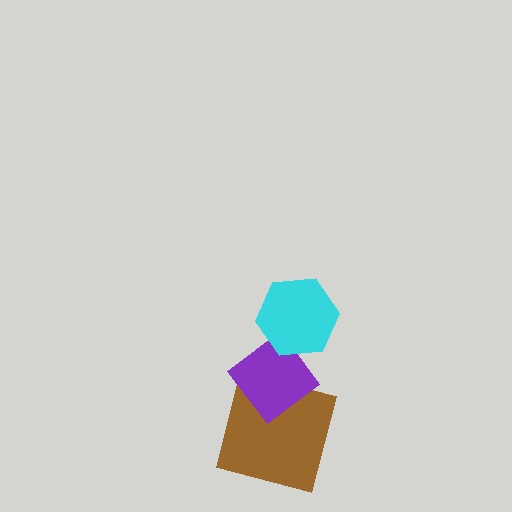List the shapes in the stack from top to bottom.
From top to bottom: the cyan hexagon, the purple diamond, the brown square.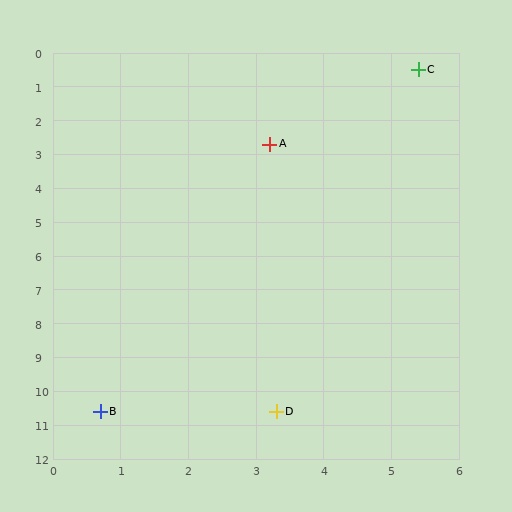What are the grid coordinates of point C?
Point C is at approximately (5.4, 0.5).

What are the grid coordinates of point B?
Point B is at approximately (0.7, 10.6).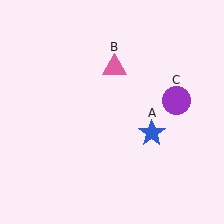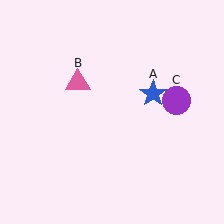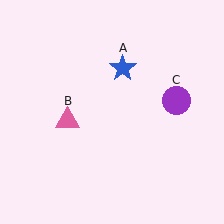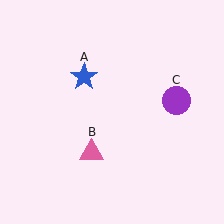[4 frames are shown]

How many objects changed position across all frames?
2 objects changed position: blue star (object A), pink triangle (object B).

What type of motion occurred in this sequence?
The blue star (object A), pink triangle (object B) rotated counterclockwise around the center of the scene.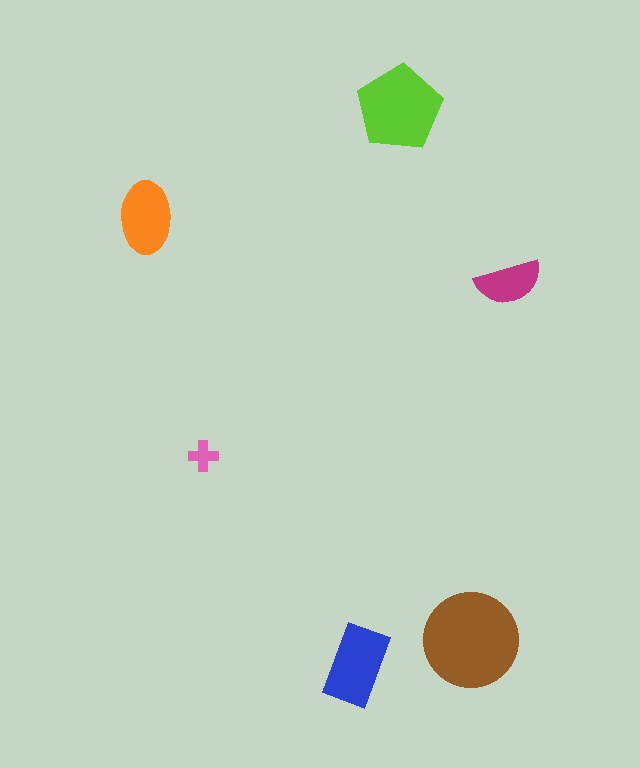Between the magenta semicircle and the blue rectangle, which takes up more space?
The blue rectangle.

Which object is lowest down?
The blue rectangle is bottommost.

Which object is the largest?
The brown circle.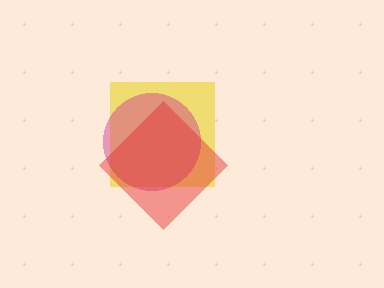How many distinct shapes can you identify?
There are 3 distinct shapes: a yellow square, a magenta circle, a red diamond.